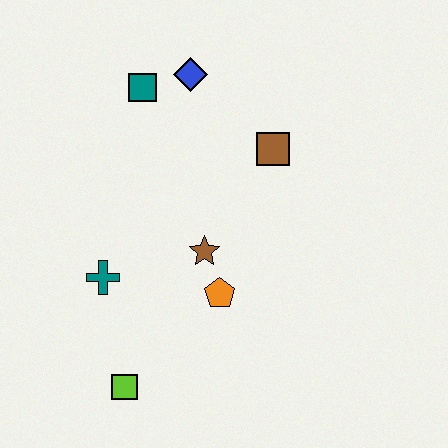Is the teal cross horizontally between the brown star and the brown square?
No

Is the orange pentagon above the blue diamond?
No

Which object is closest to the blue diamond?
The teal square is closest to the blue diamond.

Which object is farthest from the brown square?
The lime square is farthest from the brown square.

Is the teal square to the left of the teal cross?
No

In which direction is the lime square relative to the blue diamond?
The lime square is below the blue diamond.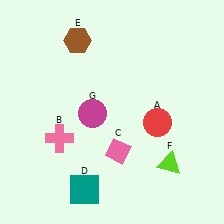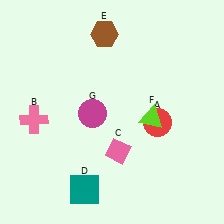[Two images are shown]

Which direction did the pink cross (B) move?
The pink cross (B) moved left.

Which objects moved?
The objects that moved are: the pink cross (B), the brown hexagon (E), the lime triangle (F).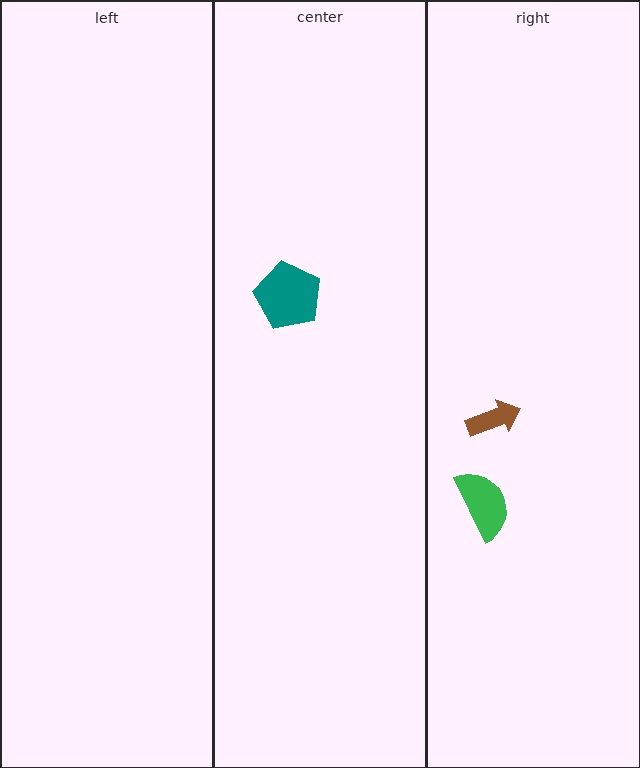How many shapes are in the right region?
2.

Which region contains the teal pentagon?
The center region.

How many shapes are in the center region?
1.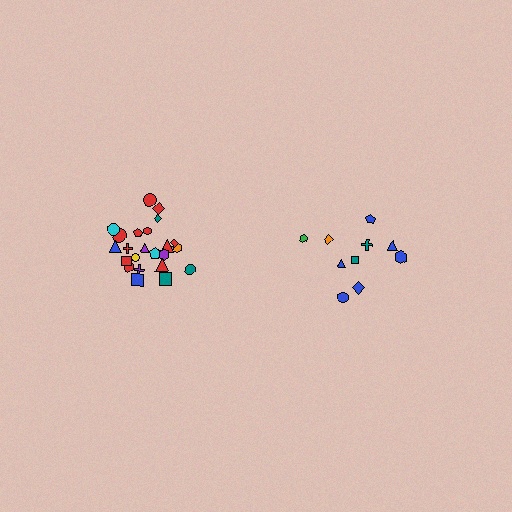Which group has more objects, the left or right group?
The left group.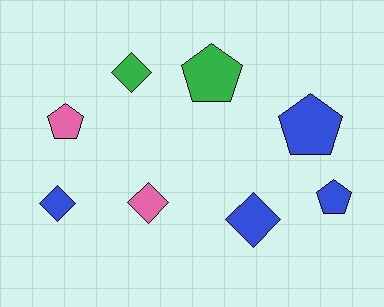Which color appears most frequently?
Blue, with 4 objects.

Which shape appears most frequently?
Pentagon, with 4 objects.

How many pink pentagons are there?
There is 1 pink pentagon.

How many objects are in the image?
There are 8 objects.